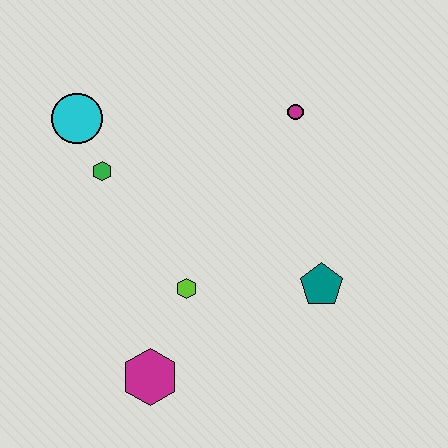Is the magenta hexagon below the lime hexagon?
Yes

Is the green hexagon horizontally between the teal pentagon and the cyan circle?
Yes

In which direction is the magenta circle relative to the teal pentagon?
The magenta circle is above the teal pentagon.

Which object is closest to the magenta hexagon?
The lime hexagon is closest to the magenta hexagon.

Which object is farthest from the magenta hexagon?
The magenta circle is farthest from the magenta hexagon.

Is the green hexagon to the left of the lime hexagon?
Yes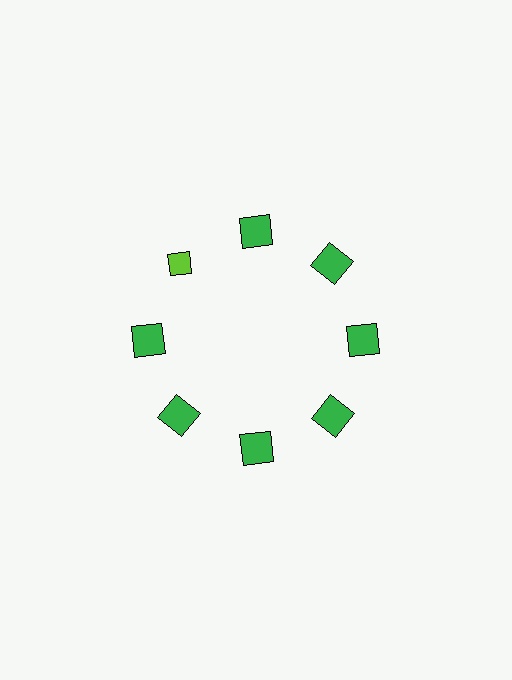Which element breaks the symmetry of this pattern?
The lime diamond at roughly the 10 o'clock position breaks the symmetry. All other shapes are green squares.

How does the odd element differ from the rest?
It differs in both color (lime instead of green) and shape (diamond instead of square).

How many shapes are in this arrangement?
There are 8 shapes arranged in a ring pattern.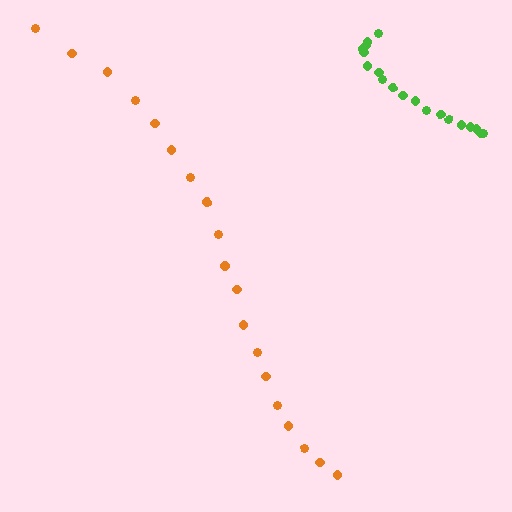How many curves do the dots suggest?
There are 2 distinct paths.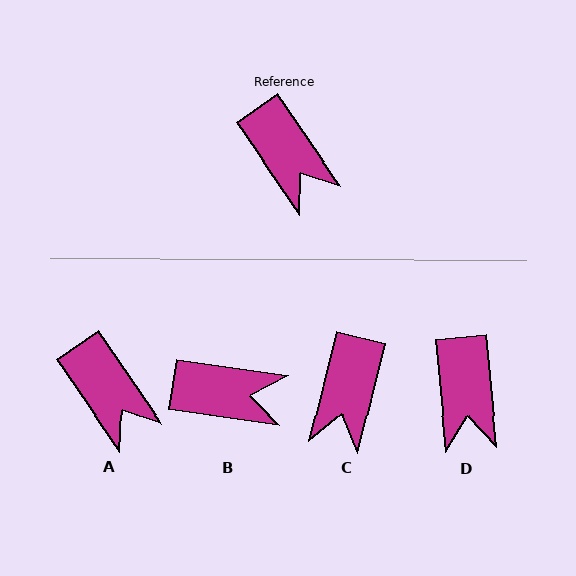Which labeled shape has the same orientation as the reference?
A.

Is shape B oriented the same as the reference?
No, it is off by about 47 degrees.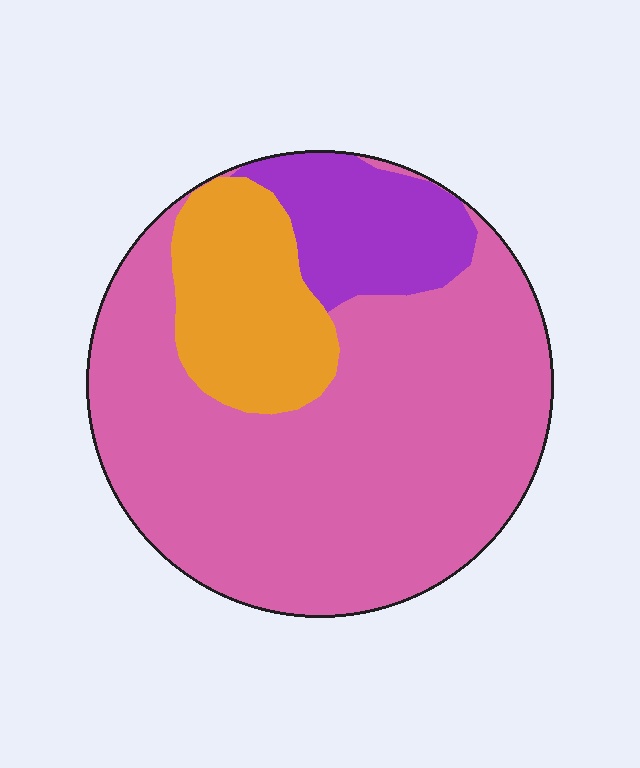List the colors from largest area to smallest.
From largest to smallest: pink, orange, purple.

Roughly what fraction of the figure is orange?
Orange takes up less than a quarter of the figure.